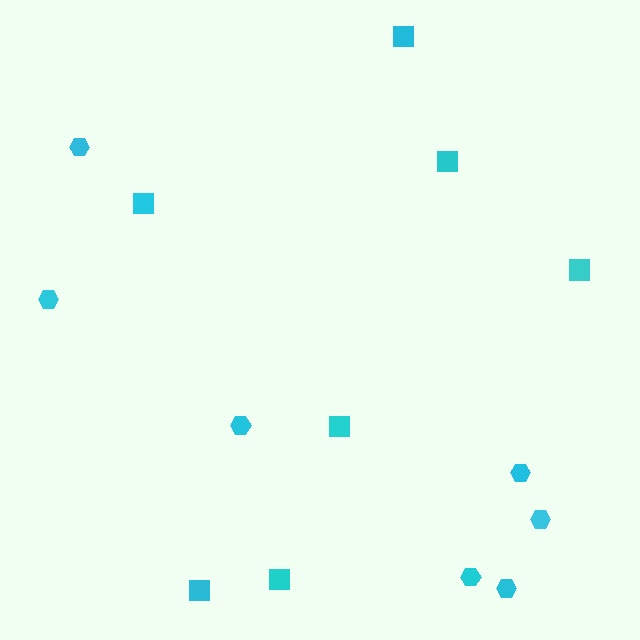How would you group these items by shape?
There are 2 groups: one group of squares (7) and one group of hexagons (7).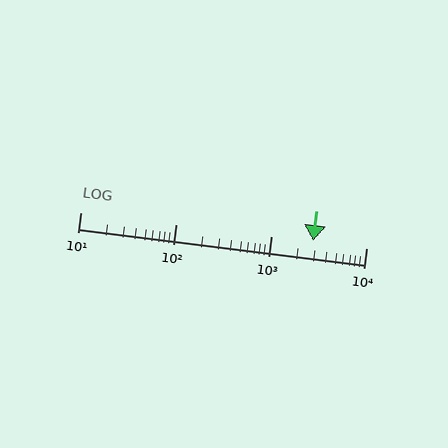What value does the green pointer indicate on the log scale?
The pointer indicates approximately 2800.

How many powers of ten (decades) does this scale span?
The scale spans 3 decades, from 10 to 10000.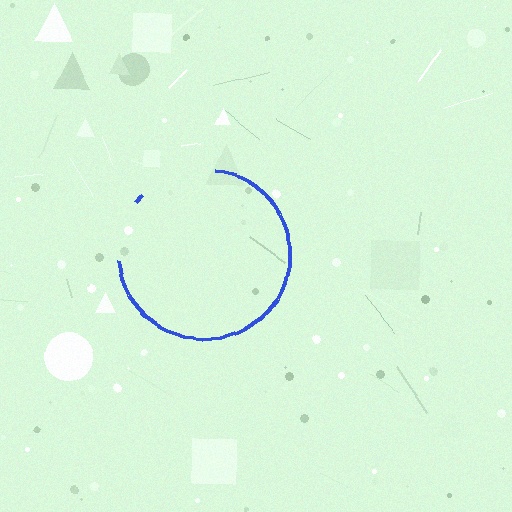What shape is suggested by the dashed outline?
The dashed outline suggests a circle.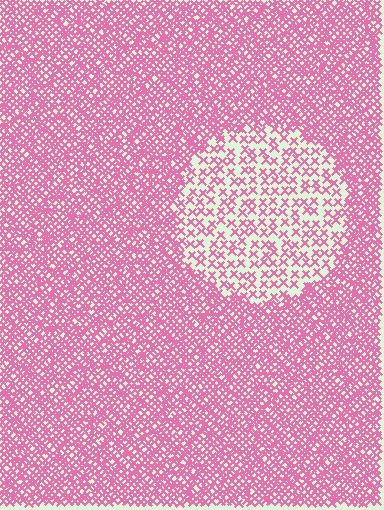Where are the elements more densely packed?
The elements are more densely packed outside the circle boundary.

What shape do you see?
I see a circle.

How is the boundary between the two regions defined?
The boundary is defined by a change in element density (approximately 2.5x ratio). All elements are the same color, size, and shape.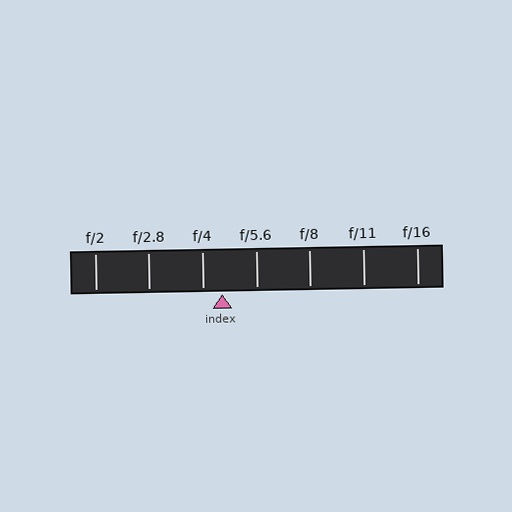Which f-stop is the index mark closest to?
The index mark is closest to f/4.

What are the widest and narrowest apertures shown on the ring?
The widest aperture shown is f/2 and the narrowest is f/16.